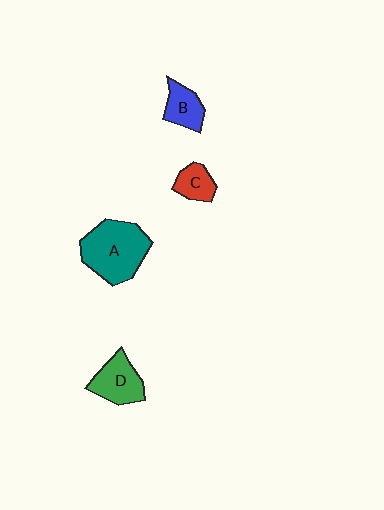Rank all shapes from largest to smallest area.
From largest to smallest: A (teal), D (green), B (blue), C (red).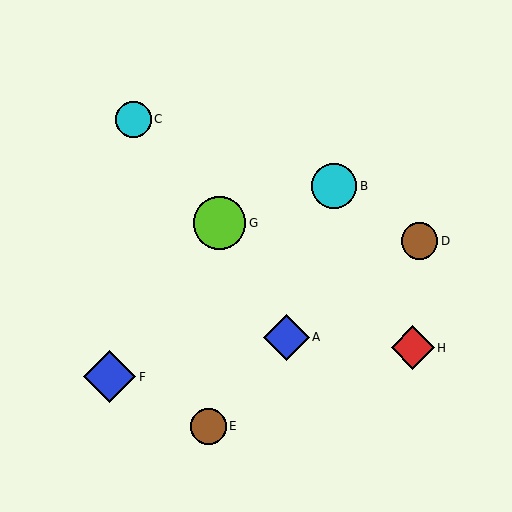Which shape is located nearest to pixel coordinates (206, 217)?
The lime circle (labeled G) at (219, 223) is nearest to that location.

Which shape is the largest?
The lime circle (labeled G) is the largest.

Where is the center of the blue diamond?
The center of the blue diamond is at (110, 377).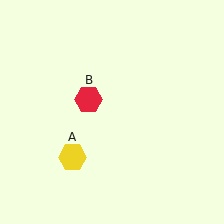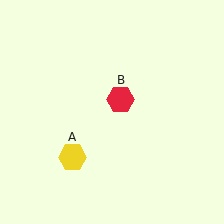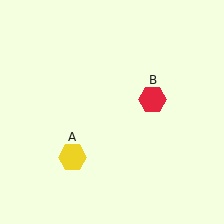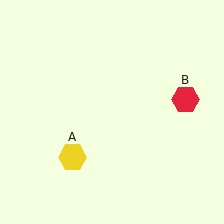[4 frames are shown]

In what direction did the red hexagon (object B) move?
The red hexagon (object B) moved right.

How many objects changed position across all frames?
1 object changed position: red hexagon (object B).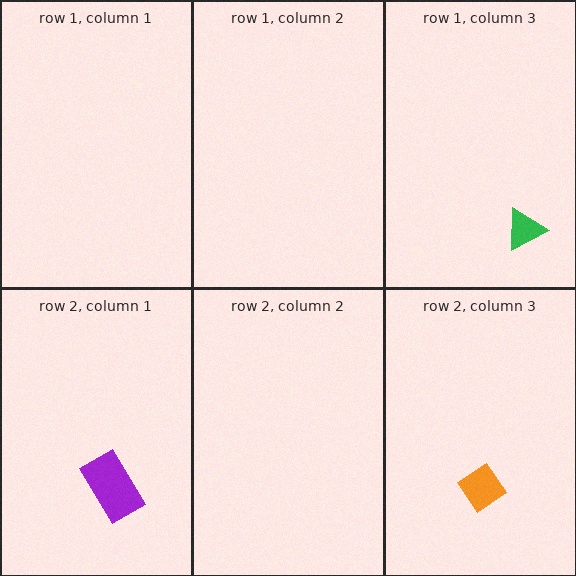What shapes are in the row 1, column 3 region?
The green triangle.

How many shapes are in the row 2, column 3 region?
1.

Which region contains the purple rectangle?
The row 2, column 1 region.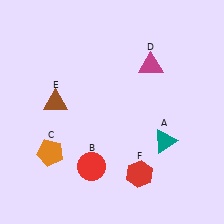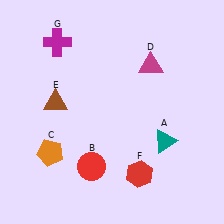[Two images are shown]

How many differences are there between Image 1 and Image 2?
There is 1 difference between the two images.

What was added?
A magenta cross (G) was added in Image 2.